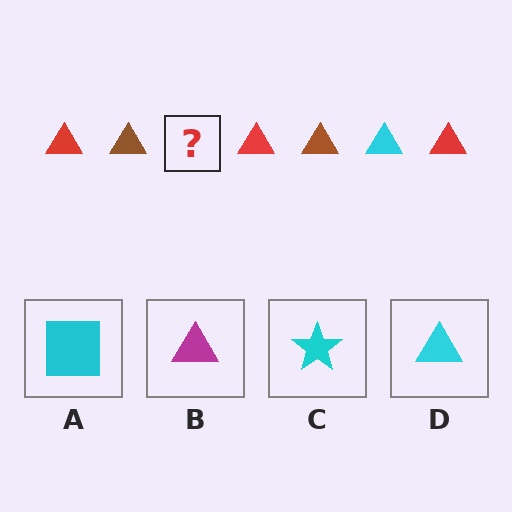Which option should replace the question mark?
Option D.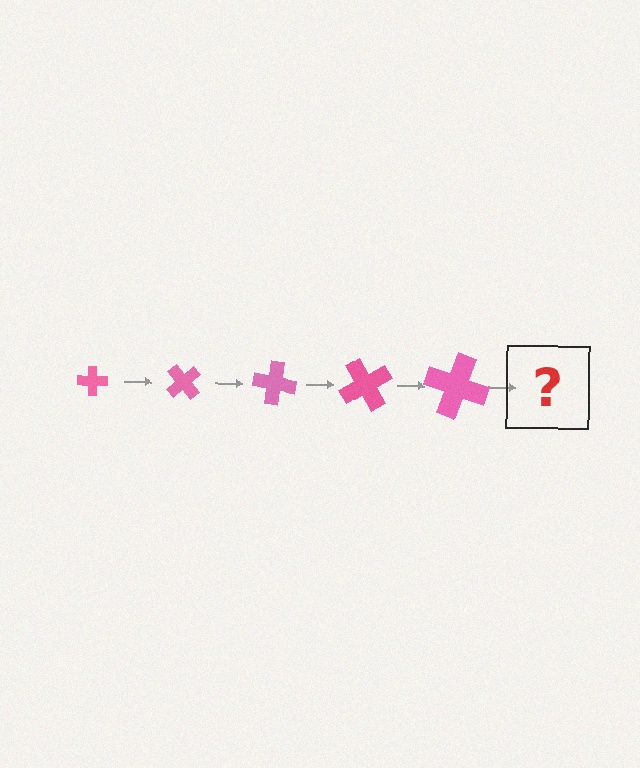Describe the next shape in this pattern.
It should be a cross, larger than the previous one and rotated 250 degrees from the start.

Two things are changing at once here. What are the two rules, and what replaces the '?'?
The two rules are that the cross grows larger each step and it rotates 50 degrees each step. The '?' should be a cross, larger than the previous one and rotated 250 degrees from the start.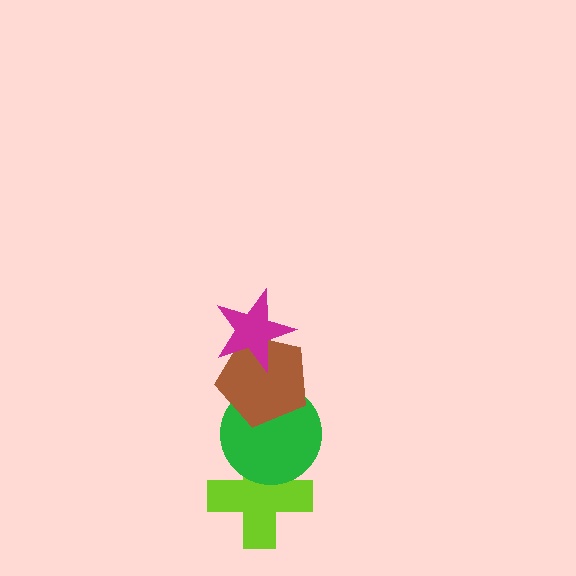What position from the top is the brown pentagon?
The brown pentagon is 2nd from the top.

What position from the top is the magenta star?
The magenta star is 1st from the top.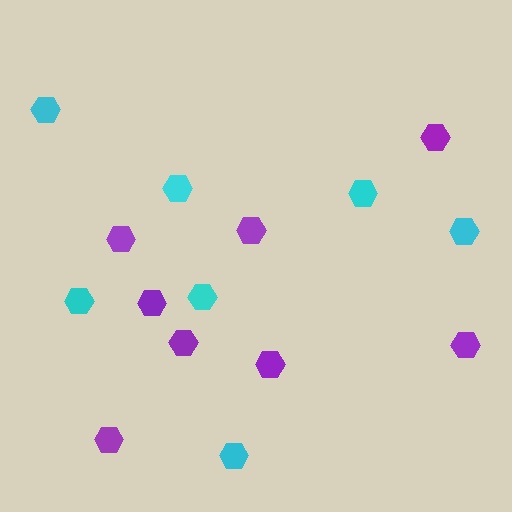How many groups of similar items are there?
There are 2 groups: one group of cyan hexagons (7) and one group of purple hexagons (8).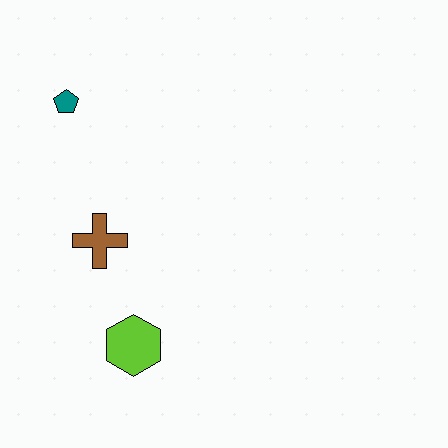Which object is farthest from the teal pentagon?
The lime hexagon is farthest from the teal pentagon.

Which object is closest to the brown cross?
The lime hexagon is closest to the brown cross.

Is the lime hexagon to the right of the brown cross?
Yes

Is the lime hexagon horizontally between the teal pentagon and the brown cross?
No